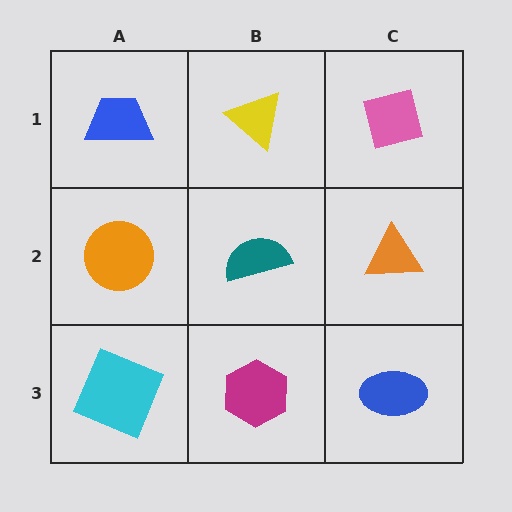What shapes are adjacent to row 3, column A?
An orange circle (row 2, column A), a magenta hexagon (row 3, column B).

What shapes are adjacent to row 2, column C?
A pink square (row 1, column C), a blue ellipse (row 3, column C), a teal semicircle (row 2, column B).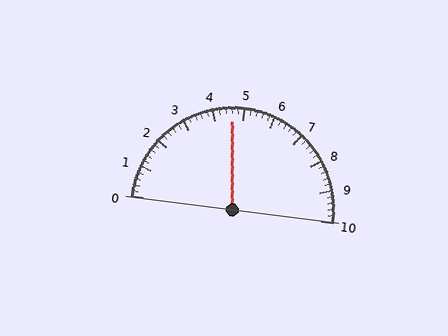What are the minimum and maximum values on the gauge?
The gauge ranges from 0 to 10.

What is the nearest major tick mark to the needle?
The nearest major tick mark is 5.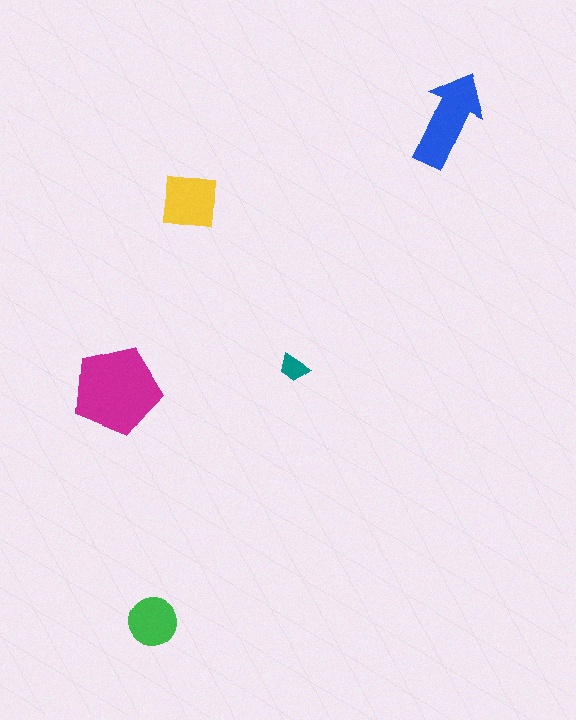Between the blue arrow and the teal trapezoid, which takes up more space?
The blue arrow.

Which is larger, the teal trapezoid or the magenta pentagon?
The magenta pentagon.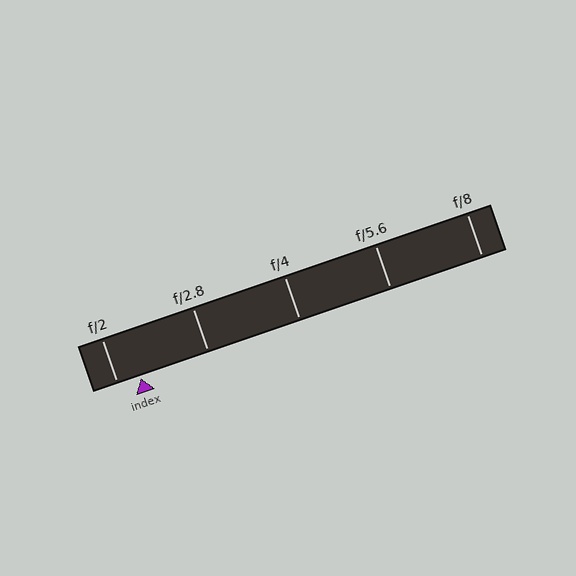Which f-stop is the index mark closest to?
The index mark is closest to f/2.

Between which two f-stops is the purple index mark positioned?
The index mark is between f/2 and f/2.8.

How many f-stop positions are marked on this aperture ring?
There are 5 f-stop positions marked.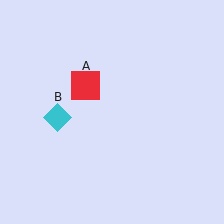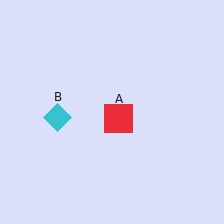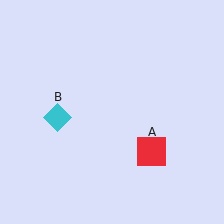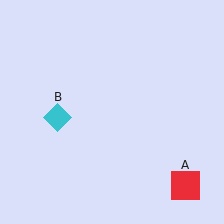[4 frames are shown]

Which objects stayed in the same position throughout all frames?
Cyan diamond (object B) remained stationary.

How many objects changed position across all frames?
1 object changed position: red square (object A).